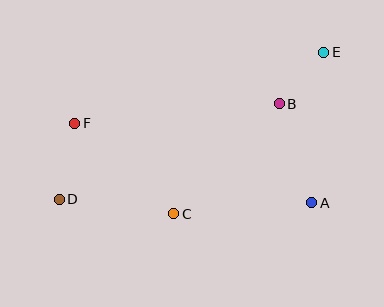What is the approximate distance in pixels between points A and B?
The distance between A and B is approximately 104 pixels.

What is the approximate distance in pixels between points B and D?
The distance between B and D is approximately 240 pixels.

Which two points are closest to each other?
Points B and E are closest to each other.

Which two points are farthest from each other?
Points D and E are farthest from each other.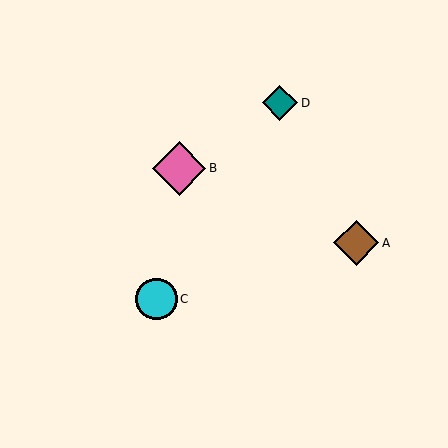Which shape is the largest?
The pink diamond (labeled B) is the largest.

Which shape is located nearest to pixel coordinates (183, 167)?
The pink diamond (labeled B) at (179, 168) is nearest to that location.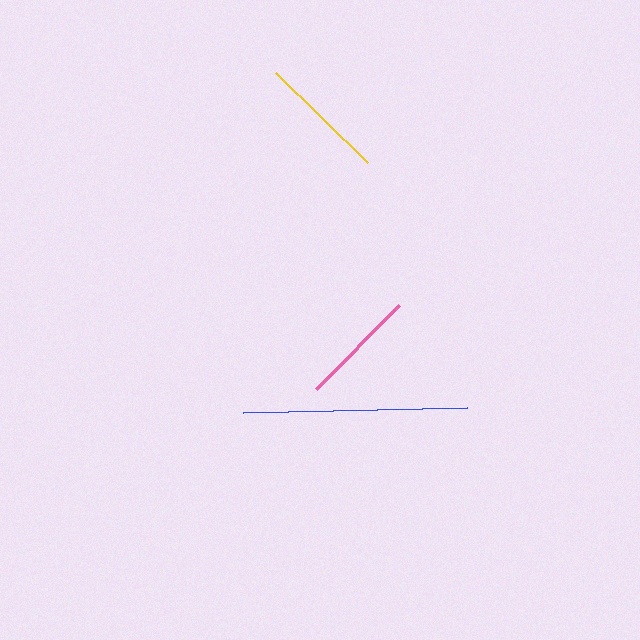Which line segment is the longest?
The blue line is the longest at approximately 224 pixels.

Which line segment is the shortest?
The pink line is the shortest at approximately 118 pixels.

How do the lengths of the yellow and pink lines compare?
The yellow and pink lines are approximately the same length.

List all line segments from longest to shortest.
From longest to shortest: blue, yellow, pink.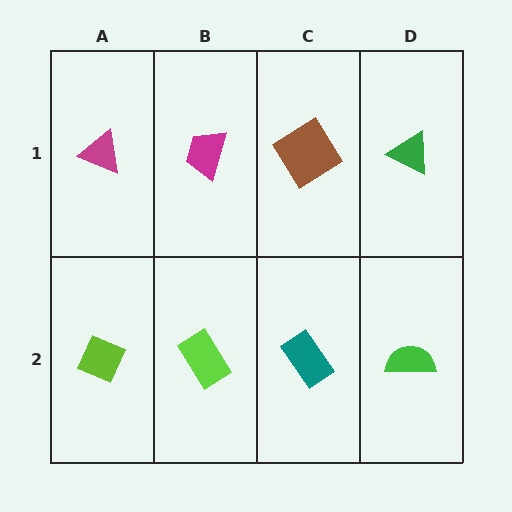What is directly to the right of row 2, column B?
A teal rectangle.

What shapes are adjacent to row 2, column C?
A brown diamond (row 1, column C), a lime rectangle (row 2, column B), a green semicircle (row 2, column D).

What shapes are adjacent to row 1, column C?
A teal rectangle (row 2, column C), a magenta trapezoid (row 1, column B), a green triangle (row 1, column D).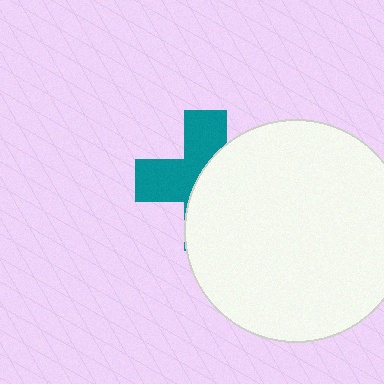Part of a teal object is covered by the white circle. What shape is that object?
It is a cross.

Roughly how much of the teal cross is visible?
About half of it is visible (roughly 46%).